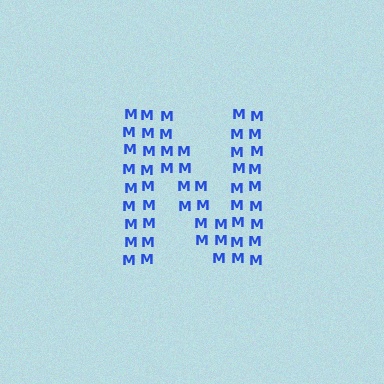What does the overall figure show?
The overall figure shows the letter N.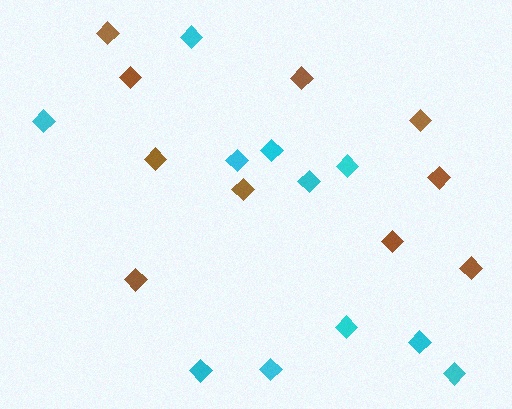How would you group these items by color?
There are 2 groups: one group of cyan diamonds (11) and one group of brown diamonds (10).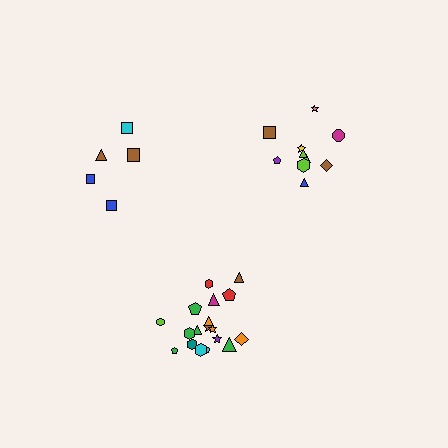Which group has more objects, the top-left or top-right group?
The top-right group.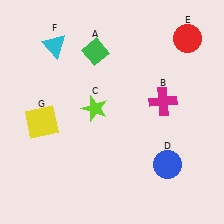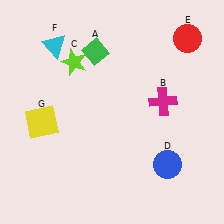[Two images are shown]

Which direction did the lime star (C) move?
The lime star (C) moved up.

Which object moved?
The lime star (C) moved up.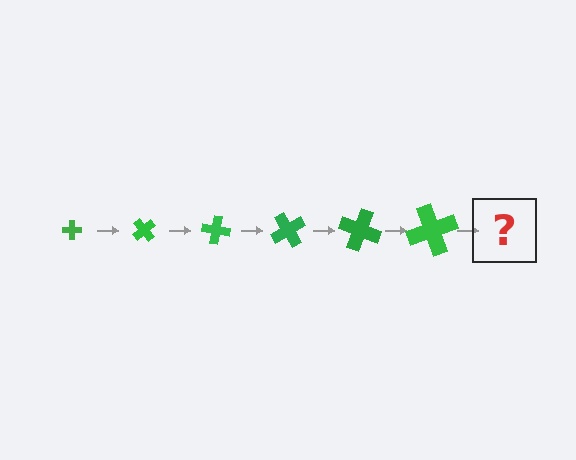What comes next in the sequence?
The next element should be a cross, larger than the previous one and rotated 300 degrees from the start.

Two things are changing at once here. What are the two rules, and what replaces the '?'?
The two rules are that the cross grows larger each step and it rotates 50 degrees each step. The '?' should be a cross, larger than the previous one and rotated 300 degrees from the start.